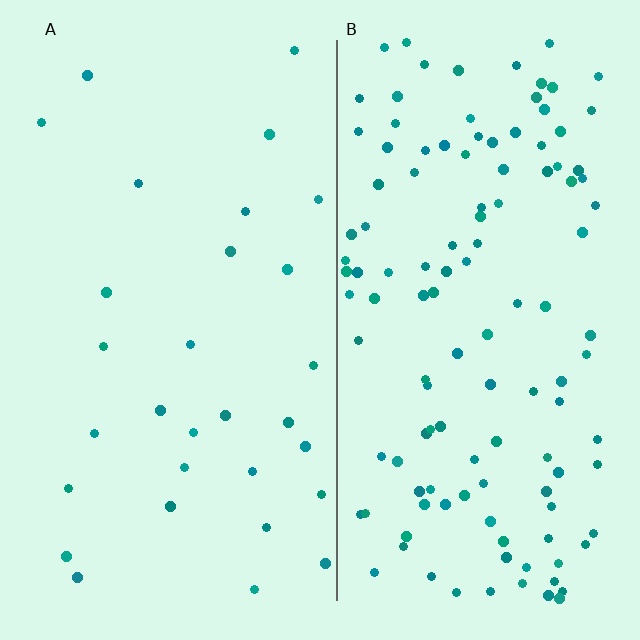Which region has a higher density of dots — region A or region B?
B (the right).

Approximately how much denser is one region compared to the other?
Approximately 4.2× — region B over region A.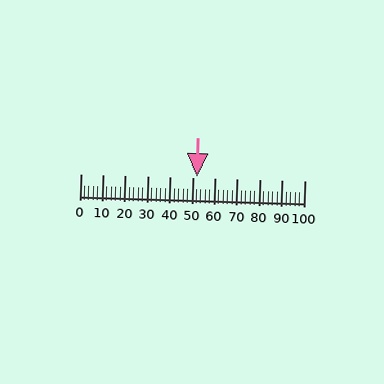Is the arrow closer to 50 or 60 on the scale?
The arrow is closer to 50.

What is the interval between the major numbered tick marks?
The major tick marks are spaced 10 units apart.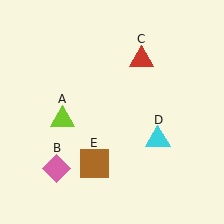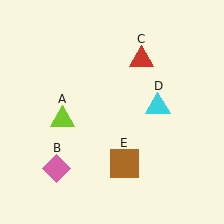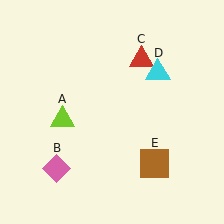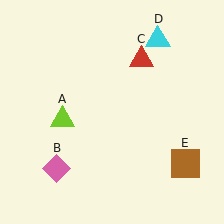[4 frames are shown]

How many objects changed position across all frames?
2 objects changed position: cyan triangle (object D), brown square (object E).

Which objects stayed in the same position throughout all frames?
Lime triangle (object A) and pink diamond (object B) and red triangle (object C) remained stationary.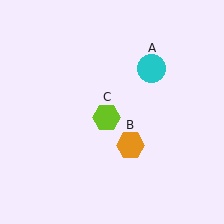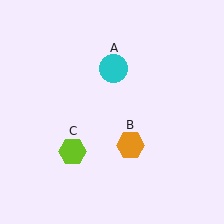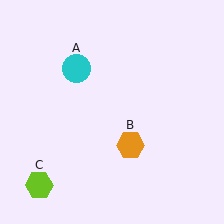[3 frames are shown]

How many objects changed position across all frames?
2 objects changed position: cyan circle (object A), lime hexagon (object C).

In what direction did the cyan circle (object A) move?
The cyan circle (object A) moved left.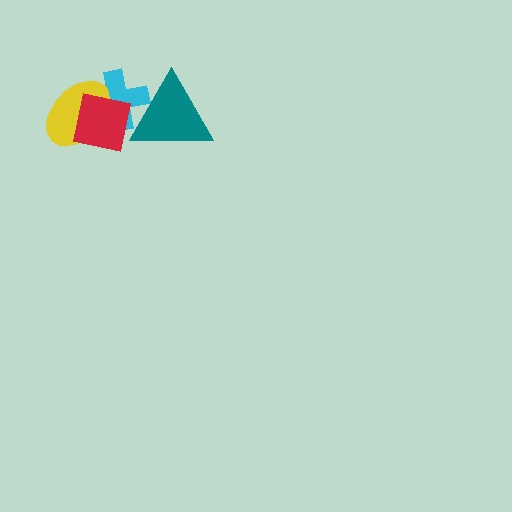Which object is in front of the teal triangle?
The red square is in front of the teal triangle.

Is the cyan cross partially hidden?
Yes, it is partially covered by another shape.